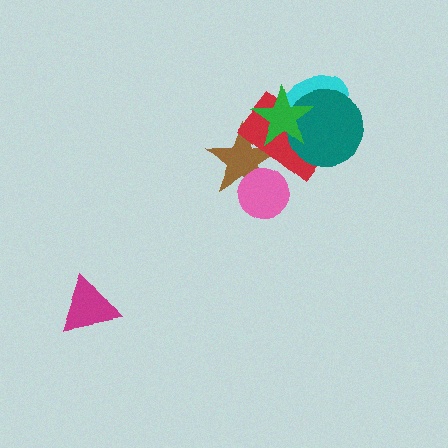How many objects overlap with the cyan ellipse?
3 objects overlap with the cyan ellipse.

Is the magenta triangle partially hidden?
No, no other shape covers it.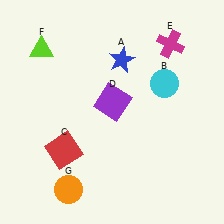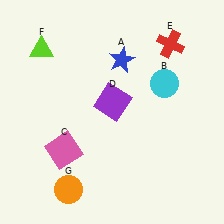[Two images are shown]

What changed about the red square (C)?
In Image 1, C is red. In Image 2, it changed to pink.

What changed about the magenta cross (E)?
In Image 1, E is magenta. In Image 2, it changed to red.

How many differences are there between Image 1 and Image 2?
There are 2 differences between the two images.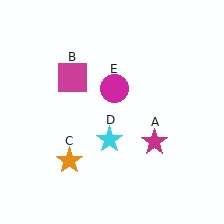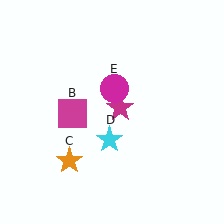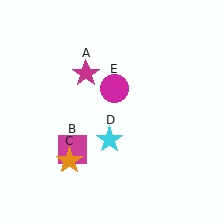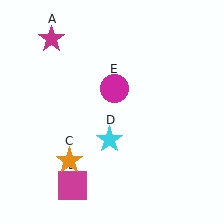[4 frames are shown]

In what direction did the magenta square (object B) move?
The magenta square (object B) moved down.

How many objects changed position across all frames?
2 objects changed position: magenta star (object A), magenta square (object B).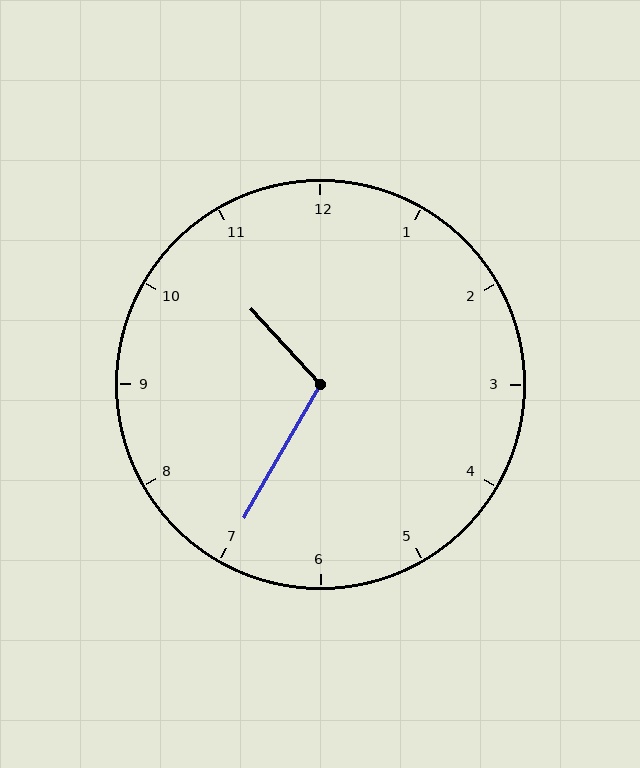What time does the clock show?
10:35.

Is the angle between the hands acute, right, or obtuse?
It is obtuse.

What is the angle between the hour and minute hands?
Approximately 108 degrees.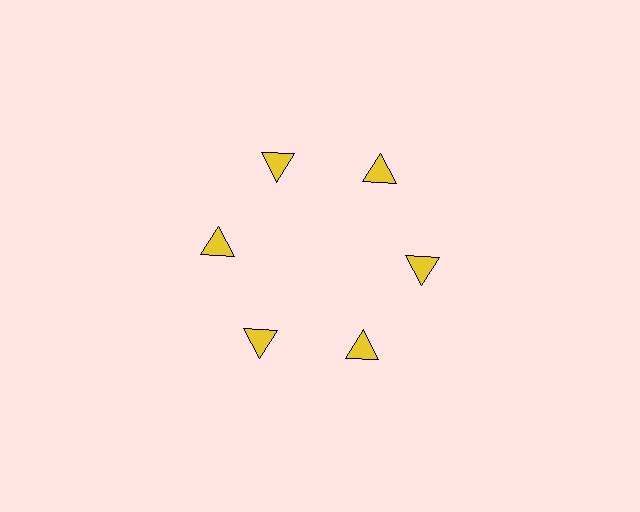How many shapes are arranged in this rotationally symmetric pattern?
There are 6 shapes, arranged in 6 groups of 1.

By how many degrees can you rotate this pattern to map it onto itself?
The pattern maps onto itself every 60 degrees of rotation.